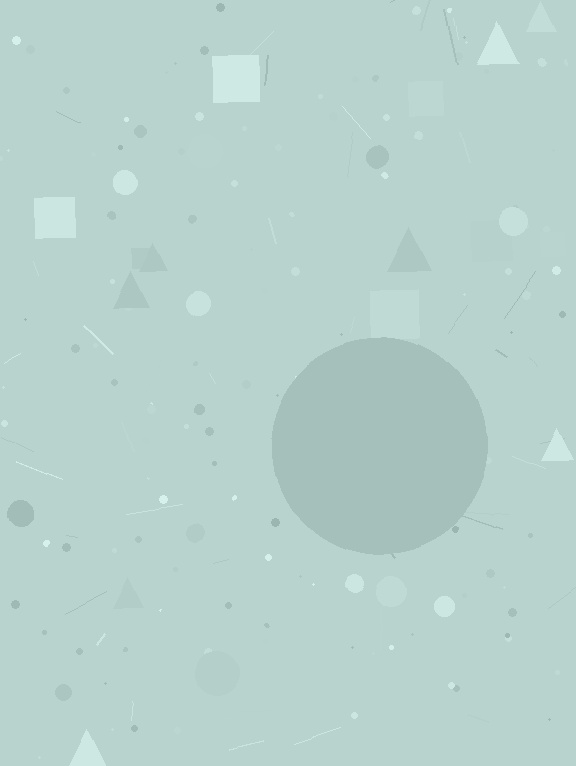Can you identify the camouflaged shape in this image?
The camouflaged shape is a circle.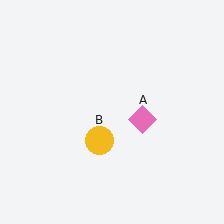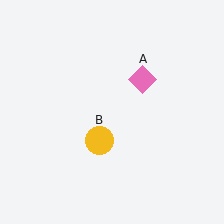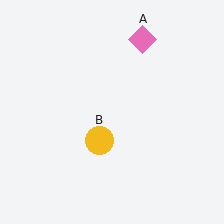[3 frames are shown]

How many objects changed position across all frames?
1 object changed position: pink diamond (object A).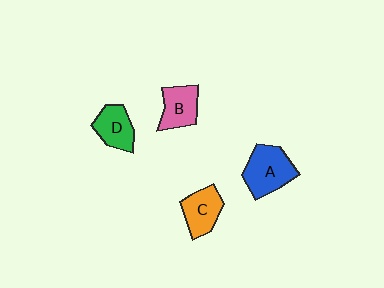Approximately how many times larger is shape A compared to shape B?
Approximately 1.3 times.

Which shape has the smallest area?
Shape D (green).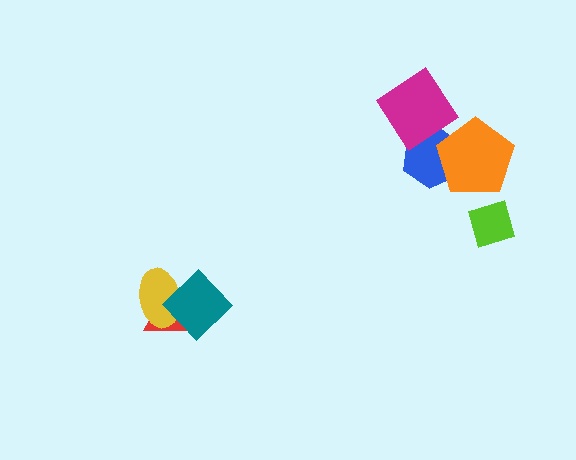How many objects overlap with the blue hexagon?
2 objects overlap with the blue hexagon.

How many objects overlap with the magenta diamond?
1 object overlaps with the magenta diamond.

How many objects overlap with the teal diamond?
2 objects overlap with the teal diamond.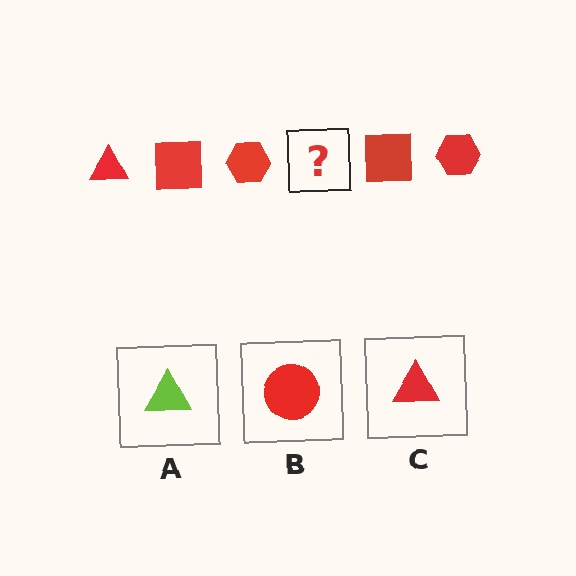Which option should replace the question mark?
Option C.